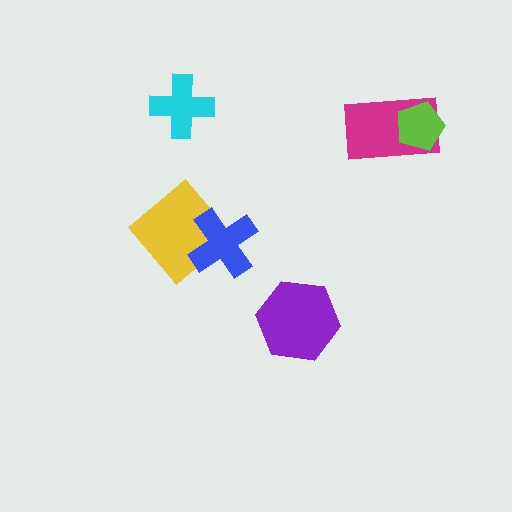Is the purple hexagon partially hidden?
No, no other shape covers it.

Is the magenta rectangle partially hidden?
Yes, it is partially covered by another shape.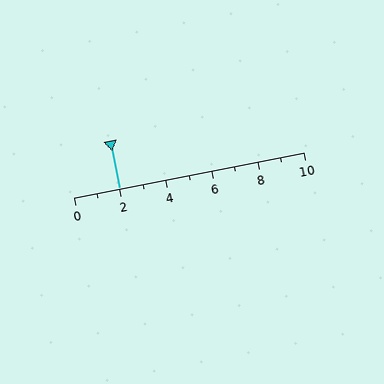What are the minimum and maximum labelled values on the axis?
The axis runs from 0 to 10.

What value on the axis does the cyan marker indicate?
The marker indicates approximately 2.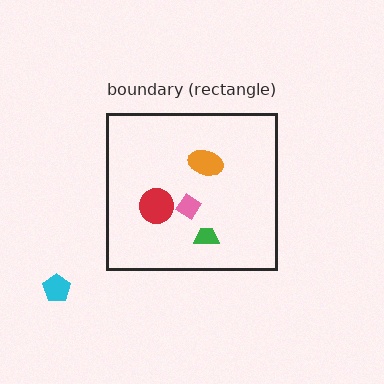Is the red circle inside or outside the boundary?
Inside.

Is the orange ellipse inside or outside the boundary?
Inside.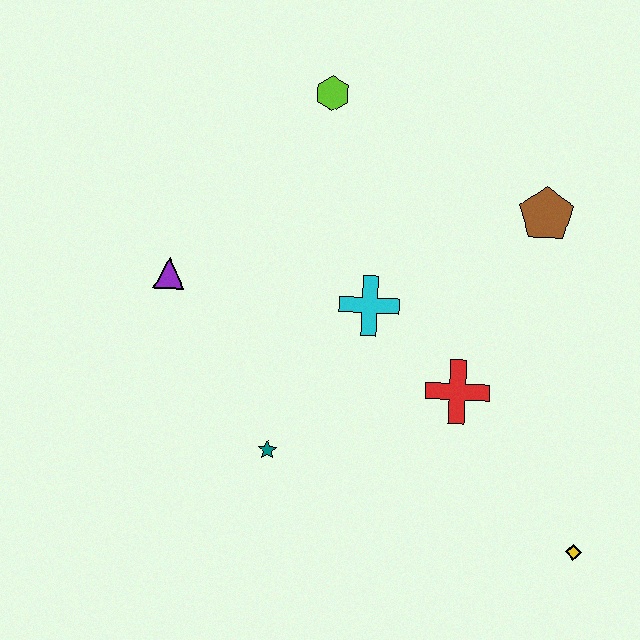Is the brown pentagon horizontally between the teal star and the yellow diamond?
Yes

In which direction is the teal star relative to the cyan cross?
The teal star is below the cyan cross.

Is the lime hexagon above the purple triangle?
Yes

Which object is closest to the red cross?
The cyan cross is closest to the red cross.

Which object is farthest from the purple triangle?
The yellow diamond is farthest from the purple triangle.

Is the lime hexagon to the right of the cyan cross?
No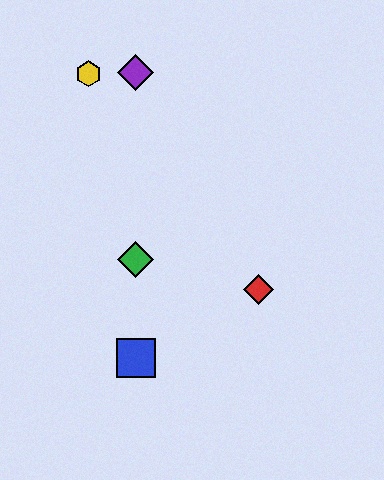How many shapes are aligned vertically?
3 shapes (the blue square, the green diamond, the purple diamond) are aligned vertically.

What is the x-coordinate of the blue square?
The blue square is at x≈136.